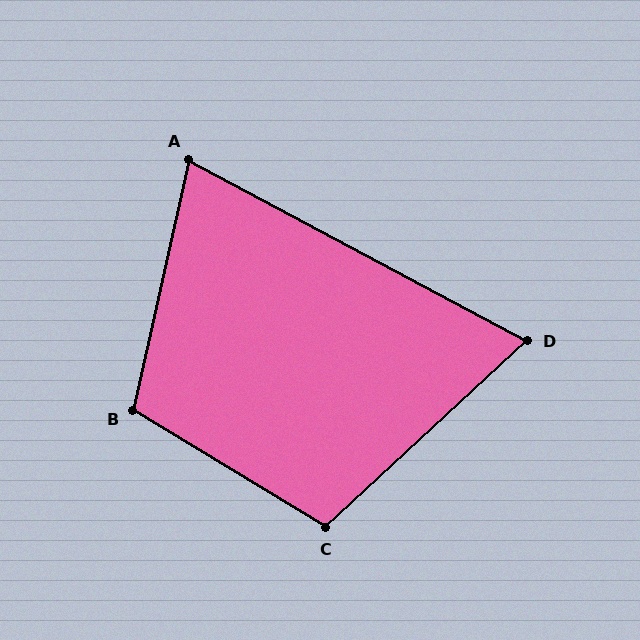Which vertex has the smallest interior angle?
D, at approximately 71 degrees.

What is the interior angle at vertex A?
Approximately 74 degrees (acute).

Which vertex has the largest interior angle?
B, at approximately 109 degrees.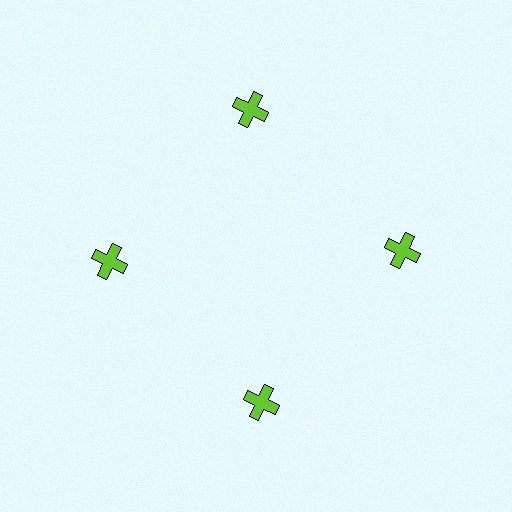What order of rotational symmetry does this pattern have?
This pattern has 4-fold rotational symmetry.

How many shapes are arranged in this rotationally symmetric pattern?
There are 4 shapes, arranged in 4 groups of 1.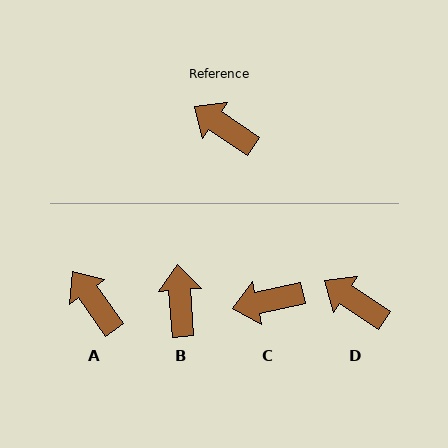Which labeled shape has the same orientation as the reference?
D.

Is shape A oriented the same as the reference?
No, it is off by about 20 degrees.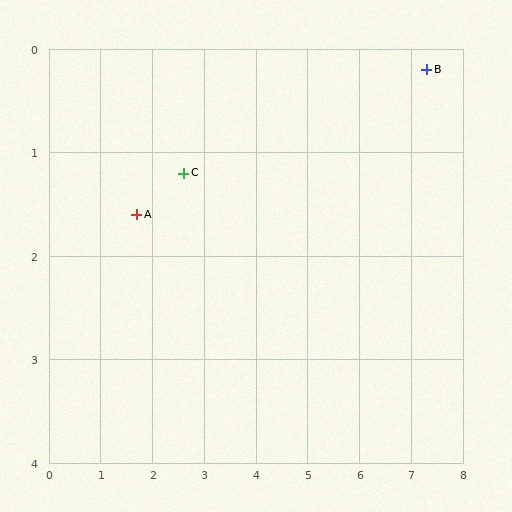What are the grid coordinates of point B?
Point B is at approximately (7.3, 0.2).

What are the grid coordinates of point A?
Point A is at approximately (1.7, 1.6).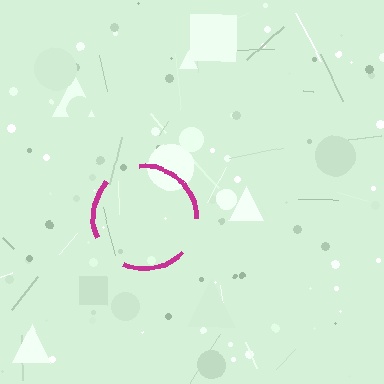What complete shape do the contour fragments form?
The contour fragments form a circle.